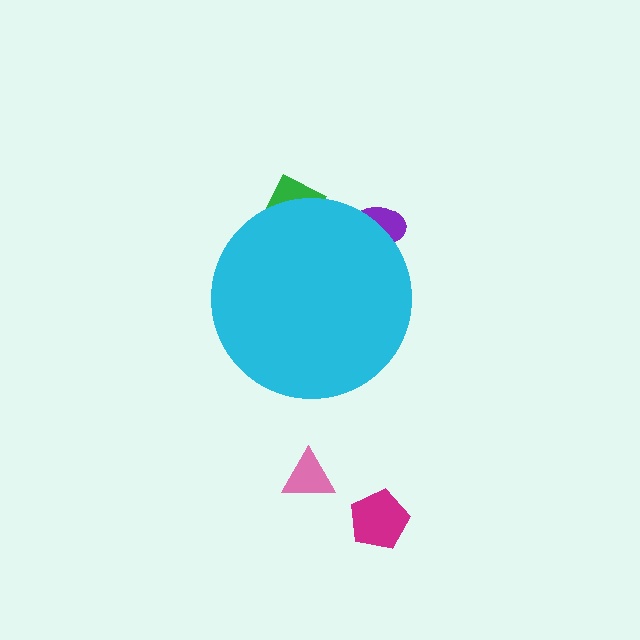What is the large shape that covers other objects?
A cyan circle.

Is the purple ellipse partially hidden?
Yes, the purple ellipse is partially hidden behind the cyan circle.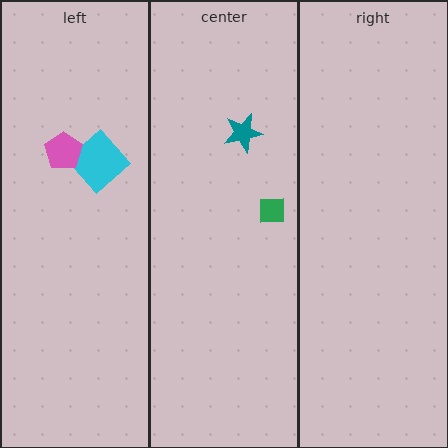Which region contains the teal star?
The center region.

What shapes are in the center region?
The teal star, the green square.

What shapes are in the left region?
The cyan diamond, the pink pentagon.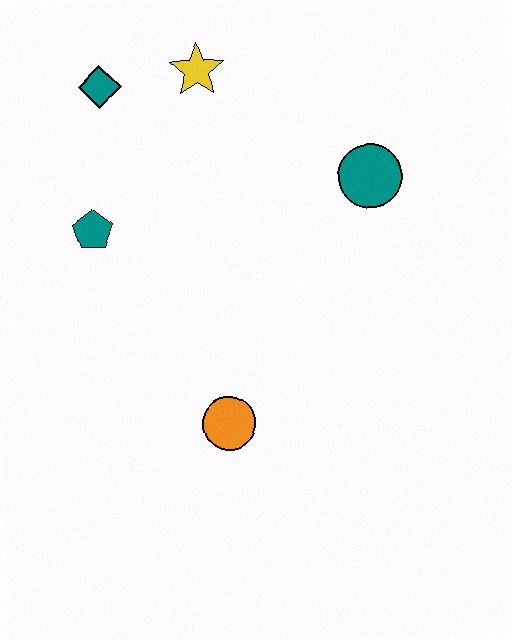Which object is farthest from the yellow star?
The orange circle is farthest from the yellow star.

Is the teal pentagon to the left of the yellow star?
Yes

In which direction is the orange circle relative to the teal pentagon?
The orange circle is below the teal pentagon.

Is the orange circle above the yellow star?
No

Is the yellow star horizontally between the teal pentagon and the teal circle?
Yes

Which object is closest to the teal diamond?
The yellow star is closest to the teal diamond.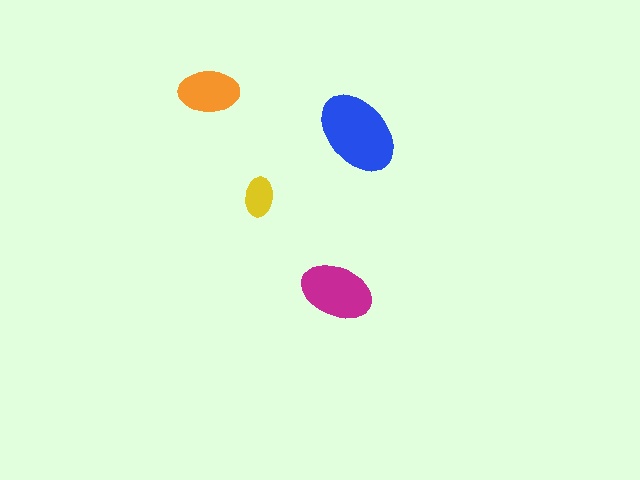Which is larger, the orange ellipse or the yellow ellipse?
The orange one.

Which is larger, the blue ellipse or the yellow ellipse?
The blue one.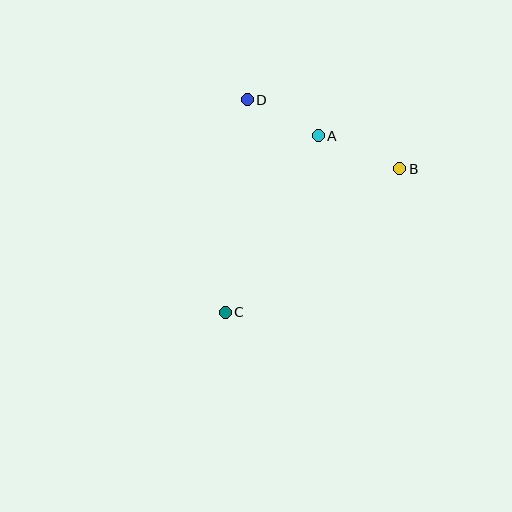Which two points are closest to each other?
Points A and D are closest to each other.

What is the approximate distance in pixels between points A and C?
The distance between A and C is approximately 199 pixels.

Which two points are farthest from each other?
Points B and C are farthest from each other.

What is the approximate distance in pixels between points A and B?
The distance between A and B is approximately 88 pixels.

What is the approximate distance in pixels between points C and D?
The distance between C and D is approximately 213 pixels.